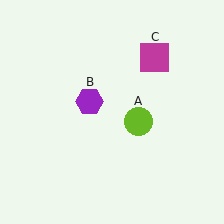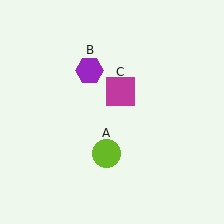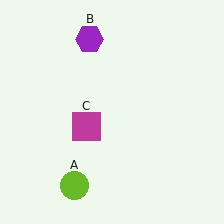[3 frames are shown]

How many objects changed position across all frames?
3 objects changed position: lime circle (object A), purple hexagon (object B), magenta square (object C).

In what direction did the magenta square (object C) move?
The magenta square (object C) moved down and to the left.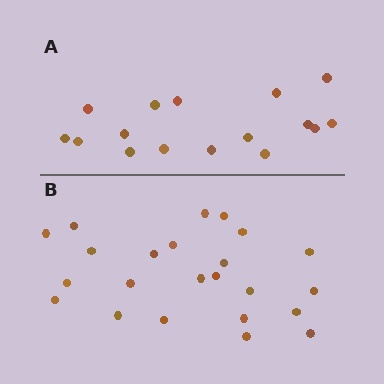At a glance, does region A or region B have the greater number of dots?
Region B (the bottom region) has more dots.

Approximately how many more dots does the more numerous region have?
Region B has roughly 8 or so more dots than region A.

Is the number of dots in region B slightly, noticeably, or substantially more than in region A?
Region B has noticeably more, but not dramatically so. The ratio is roughly 1.4 to 1.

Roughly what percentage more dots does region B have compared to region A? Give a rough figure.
About 45% more.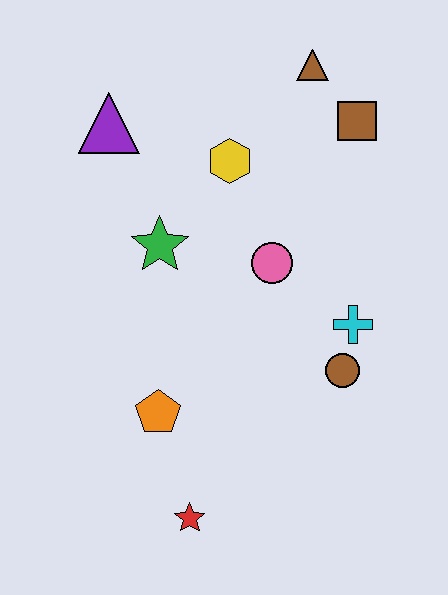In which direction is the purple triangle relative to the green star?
The purple triangle is above the green star.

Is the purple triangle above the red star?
Yes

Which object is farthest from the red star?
The brown triangle is farthest from the red star.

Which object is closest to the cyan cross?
The brown circle is closest to the cyan cross.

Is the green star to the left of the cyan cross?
Yes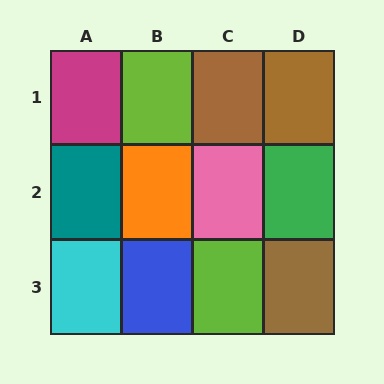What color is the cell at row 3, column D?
Brown.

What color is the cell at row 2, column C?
Pink.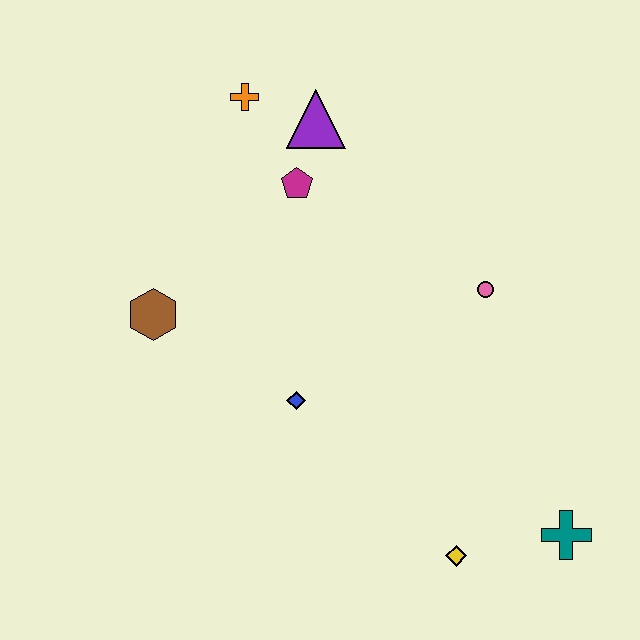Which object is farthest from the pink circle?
The brown hexagon is farthest from the pink circle.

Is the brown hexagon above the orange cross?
No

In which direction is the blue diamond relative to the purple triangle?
The blue diamond is below the purple triangle.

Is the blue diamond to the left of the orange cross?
No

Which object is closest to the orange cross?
The purple triangle is closest to the orange cross.